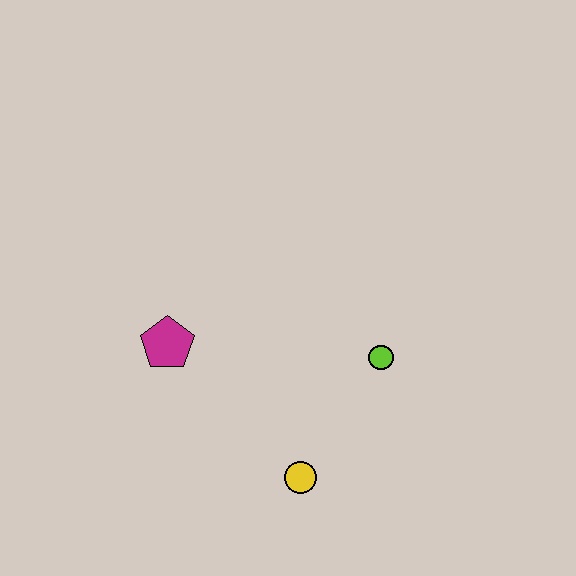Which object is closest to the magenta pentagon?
The yellow circle is closest to the magenta pentagon.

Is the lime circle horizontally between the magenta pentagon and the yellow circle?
No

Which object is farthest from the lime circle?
The magenta pentagon is farthest from the lime circle.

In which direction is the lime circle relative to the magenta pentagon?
The lime circle is to the right of the magenta pentagon.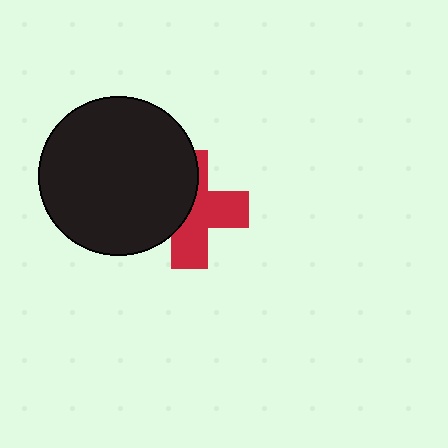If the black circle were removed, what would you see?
You would see the complete red cross.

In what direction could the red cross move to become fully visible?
The red cross could move right. That would shift it out from behind the black circle entirely.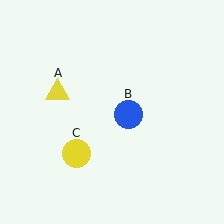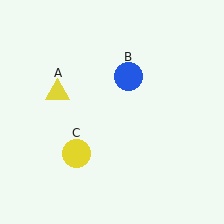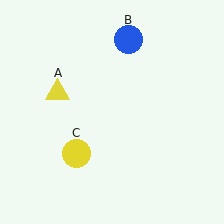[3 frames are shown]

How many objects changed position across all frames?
1 object changed position: blue circle (object B).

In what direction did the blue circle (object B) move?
The blue circle (object B) moved up.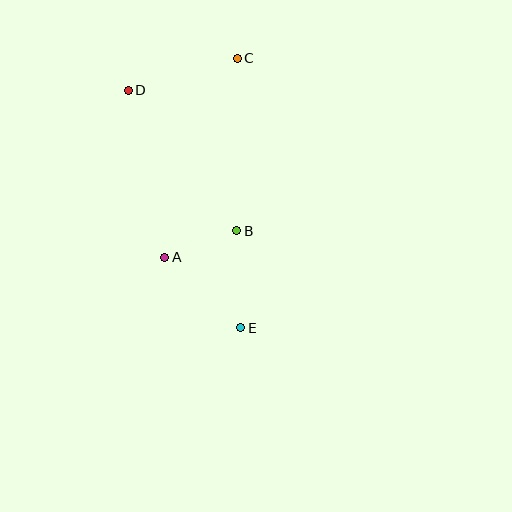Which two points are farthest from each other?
Points C and E are farthest from each other.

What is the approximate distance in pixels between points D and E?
The distance between D and E is approximately 263 pixels.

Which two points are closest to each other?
Points A and B are closest to each other.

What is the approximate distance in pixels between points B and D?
The distance between B and D is approximately 177 pixels.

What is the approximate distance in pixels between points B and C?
The distance between B and C is approximately 173 pixels.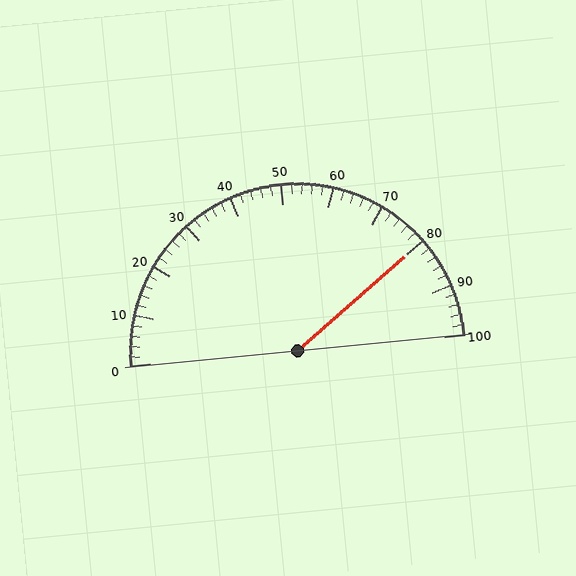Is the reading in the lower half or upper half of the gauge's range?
The reading is in the upper half of the range (0 to 100).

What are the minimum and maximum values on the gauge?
The gauge ranges from 0 to 100.